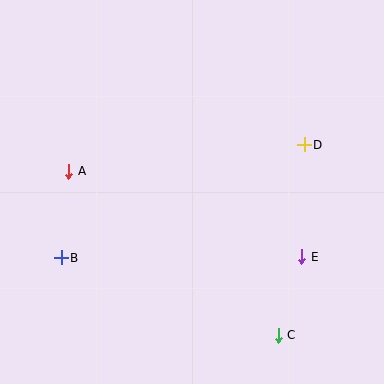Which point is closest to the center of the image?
Point D at (304, 145) is closest to the center.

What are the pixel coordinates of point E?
Point E is at (302, 257).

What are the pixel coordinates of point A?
Point A is at (69, 171).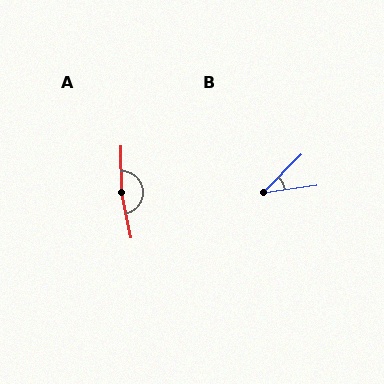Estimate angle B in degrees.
Approximately 37 degrees.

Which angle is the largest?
A, at approximately 169 degrees.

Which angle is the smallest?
B, at approximately 37 degrees.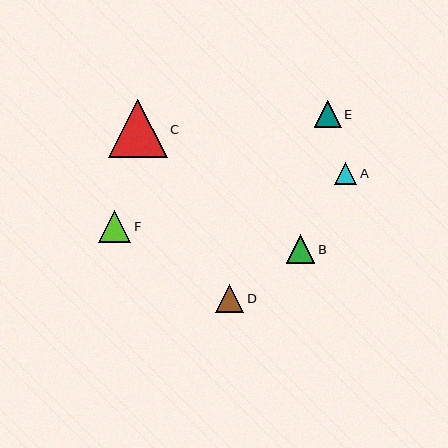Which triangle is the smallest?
Triangle A is the smallest with a size of approximately 22 pixels.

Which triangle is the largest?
Triangle C is the largest with a size of approximately 58 pixels.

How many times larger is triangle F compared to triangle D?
Triangle F is approximately 1.1 times the size of triangle D.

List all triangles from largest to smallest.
From largest to smallest: C, F, B, D, E, A.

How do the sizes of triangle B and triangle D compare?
Triangle B and triangle D are approximately the same size.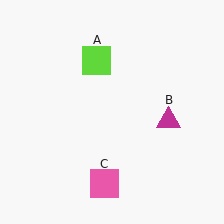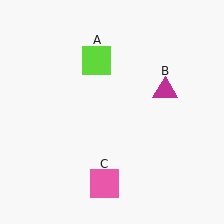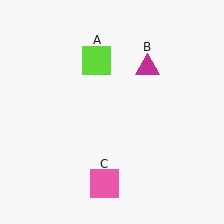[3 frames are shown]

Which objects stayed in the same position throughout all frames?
Lime square (object A) and pink square (object C) remained stationary.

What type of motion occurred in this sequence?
The magenta triangle (object B) rotated counterclockwise around the center of the scene.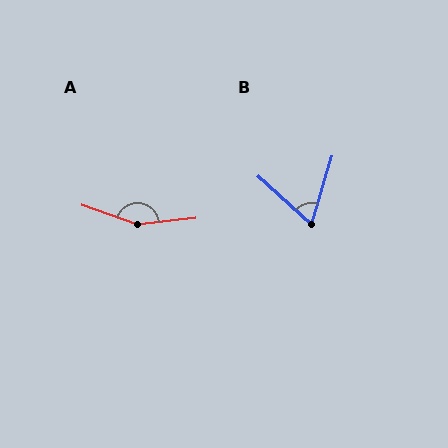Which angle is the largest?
A, at approximately 154 degrees.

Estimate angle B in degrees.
Approximately 65 degrees.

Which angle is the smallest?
B, at approximately 65 degrees.